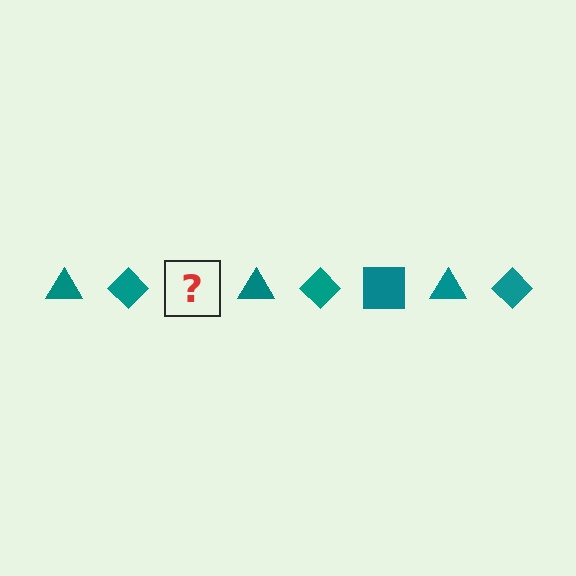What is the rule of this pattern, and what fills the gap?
The rule is that the pattern cycles through triangle, diamond, square shapes in teal. The gap should be filled with a teal square.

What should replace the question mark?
The question mark should be replaced with a teal square.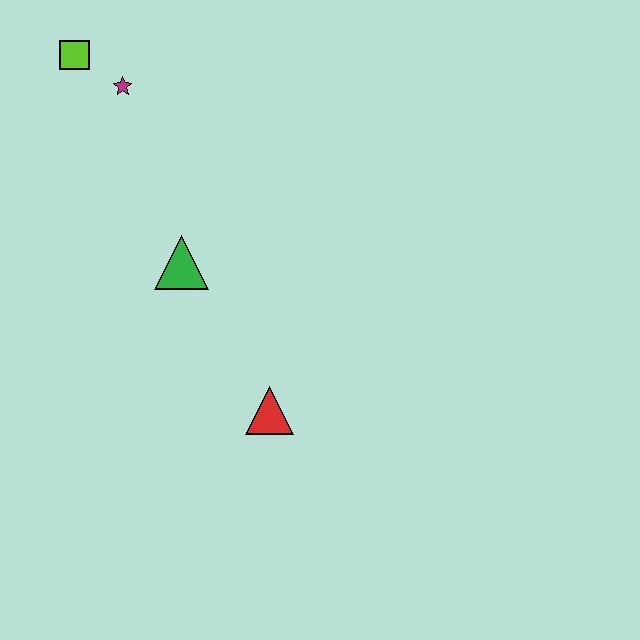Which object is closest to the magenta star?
The lime square is closest to the magenta star.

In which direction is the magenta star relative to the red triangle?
The magenta star is above the red triangle.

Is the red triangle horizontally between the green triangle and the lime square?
No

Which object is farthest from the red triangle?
The lime square is farthest from the red triangle.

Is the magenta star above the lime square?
No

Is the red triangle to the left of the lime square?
No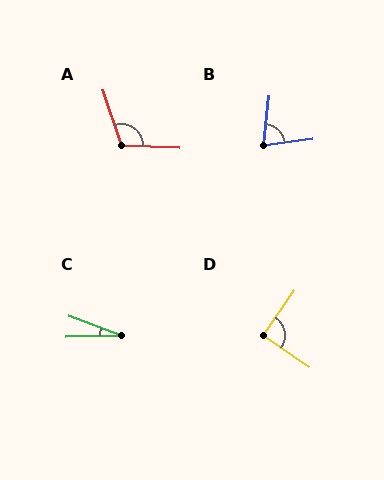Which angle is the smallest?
C, at approximately 23 degrees.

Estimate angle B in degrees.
Approximately 75 degrees.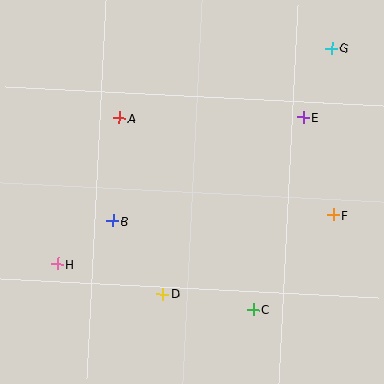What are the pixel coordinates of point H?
Point H is at (57, 264).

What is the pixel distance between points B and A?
The distance between B and A is 103 pixels.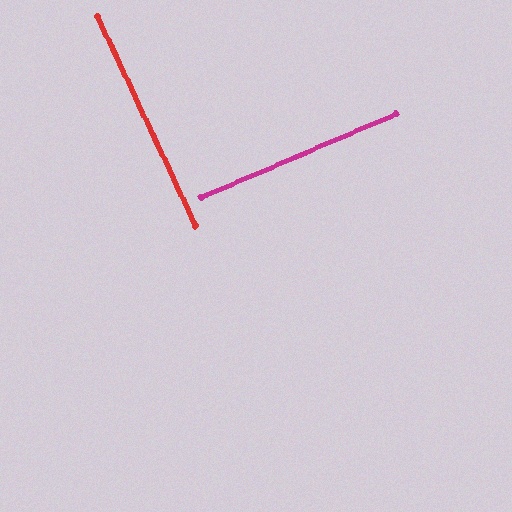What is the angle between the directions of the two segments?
Approximately 88 degrees.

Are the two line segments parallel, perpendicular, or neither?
Perpendicular — they meet at approximately 88°.